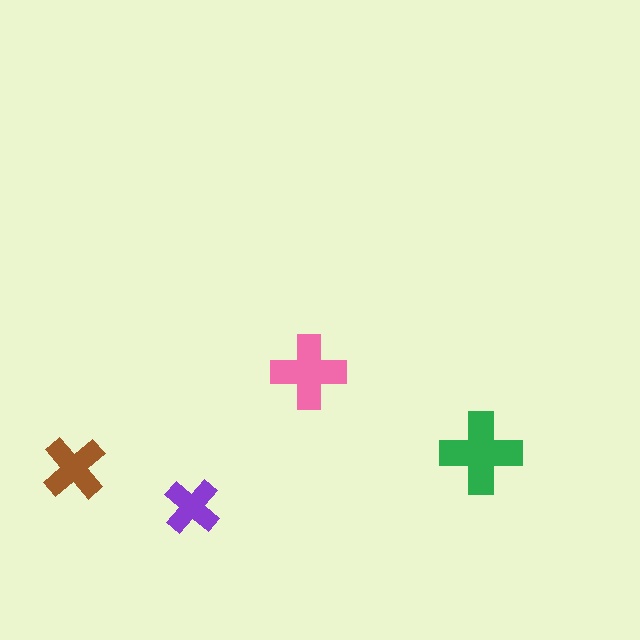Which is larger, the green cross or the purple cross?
The green one.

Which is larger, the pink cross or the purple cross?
The pink one.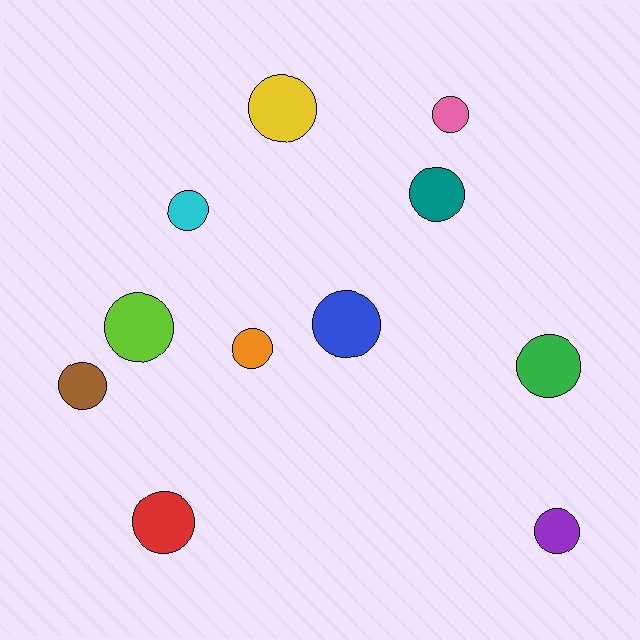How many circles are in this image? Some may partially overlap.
There are 11 circles.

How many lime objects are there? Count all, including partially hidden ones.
There is 1 lime object.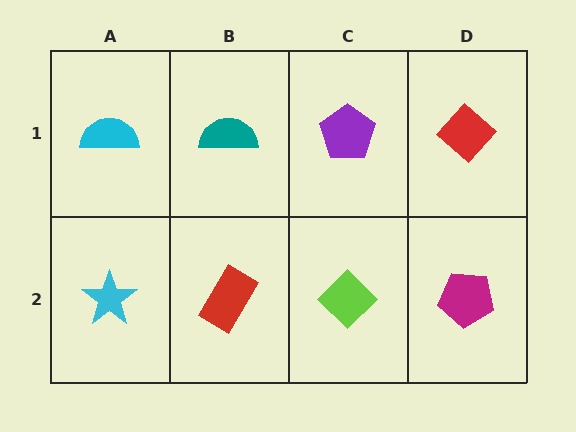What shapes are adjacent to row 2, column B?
A teal semicircle (row 1, column B), a cyan star (row 2, column A), a lime diamond (row 2, column C).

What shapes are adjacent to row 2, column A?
A cyan semicircle (row 1, column A), a red rectangle (row 2, column B).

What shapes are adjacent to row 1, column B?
A red rectangle (row 2, column B), a cyan semicircle (row 1, column A), a purple pentagon (row 1, column C).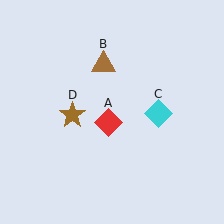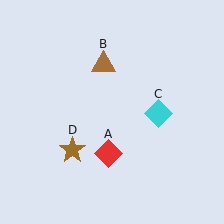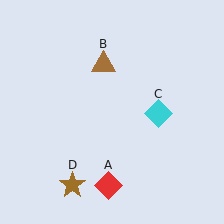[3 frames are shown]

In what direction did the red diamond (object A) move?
The red diamond (object A) moved down.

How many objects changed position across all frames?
2 objects changed position: red diamond (object A), brown star (object D).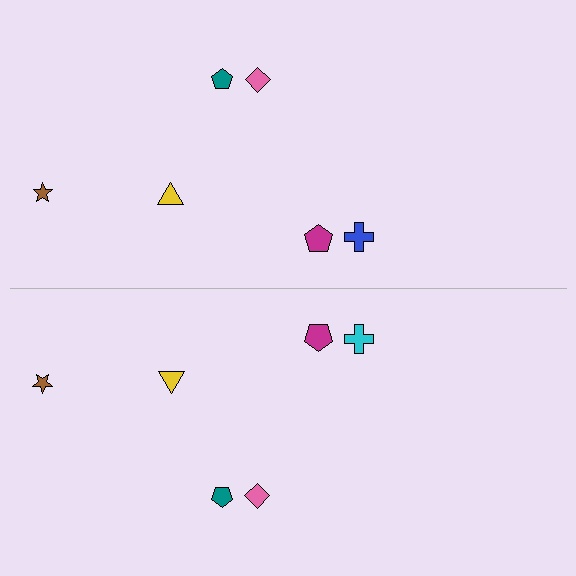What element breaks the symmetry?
The cyan cross on the bottom side breaks the symmetry — its mirror counterpart is blue.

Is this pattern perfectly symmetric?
No, the pattern is not perfectly symmetric. The cyan cross on the bottom side breaks the symmetry — its mirror counterpart is blue.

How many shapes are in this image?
There are 12 shapes in this image.